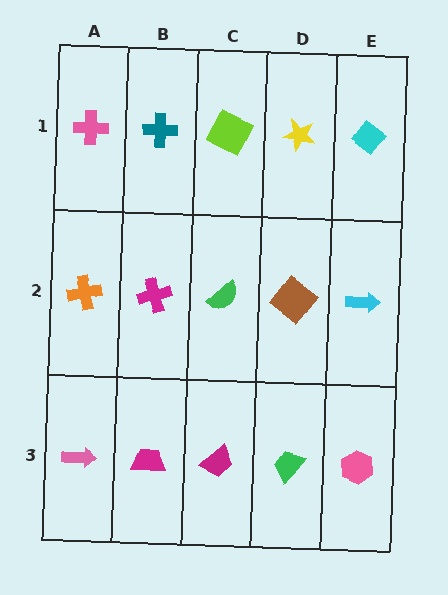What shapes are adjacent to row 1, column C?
A green semicircle (row 2, column C), a teal cross (row 1, column B), a yellow star (row 1, column D).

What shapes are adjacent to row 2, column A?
A pink cross (row 1, column A), a pink arrow (row 3, column A), a magenta cross (row 2, column B).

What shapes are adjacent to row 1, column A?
An orange cross (row 2, column A), a teal cross (row 1, column B).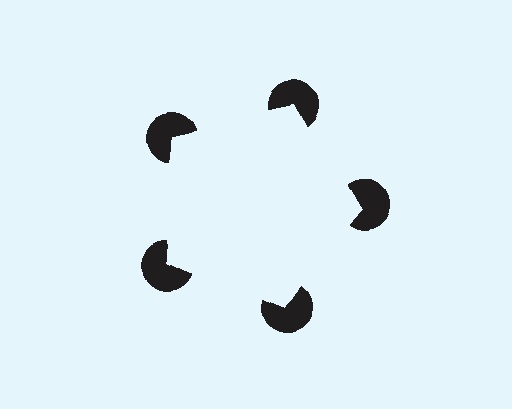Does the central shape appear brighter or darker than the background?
It typically appears slightly brighter than the background, even though no actual brightness change is drawn.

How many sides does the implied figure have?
5 sides.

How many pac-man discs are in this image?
There are 5 — one at each vertex of the illusory pentagon.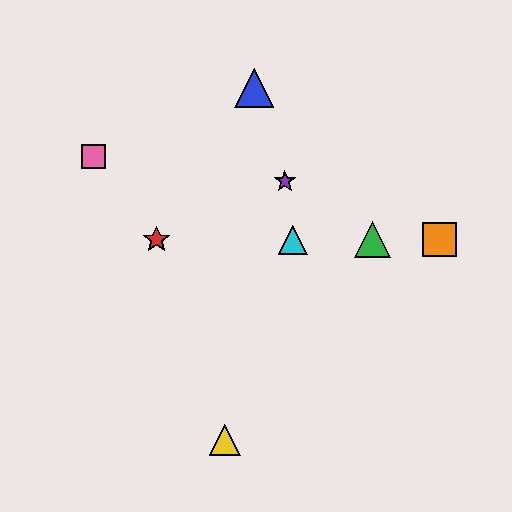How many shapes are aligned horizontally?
4 shapes (the red star, the green triangle, the orange square, the cyan triangle) are aligned horizontally.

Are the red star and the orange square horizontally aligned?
Yes, both are at y≈240.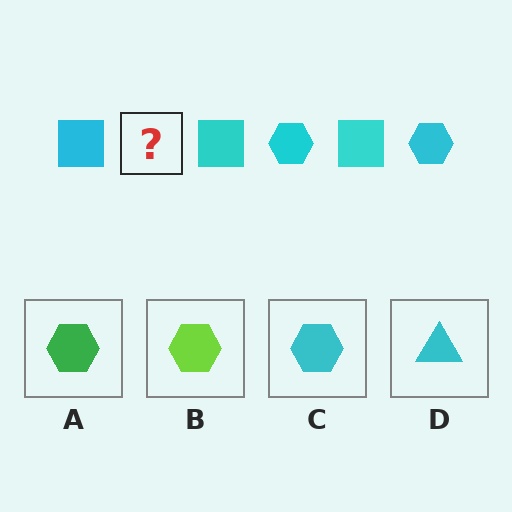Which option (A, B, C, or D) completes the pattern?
C.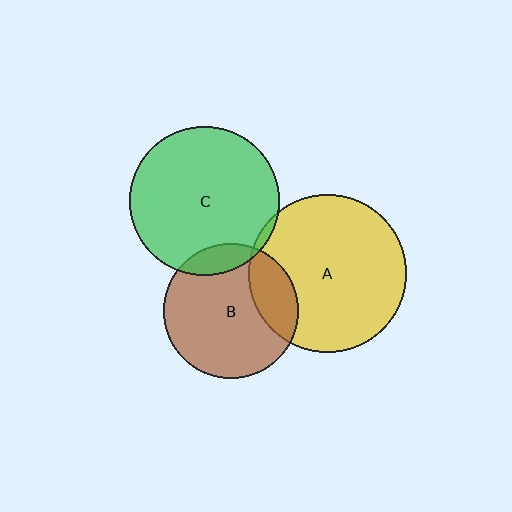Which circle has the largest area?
Circle A (yellow).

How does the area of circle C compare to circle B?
Approximately 1.2 times.